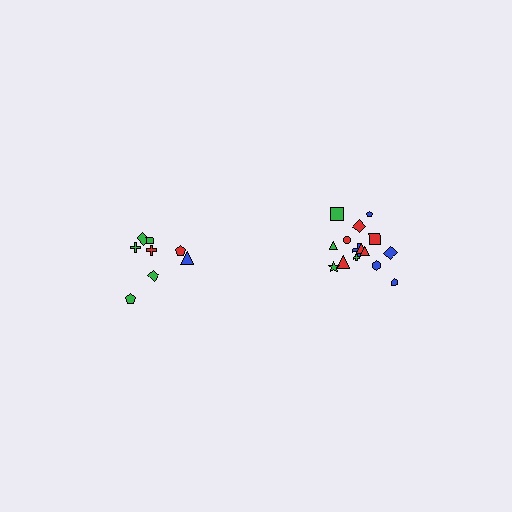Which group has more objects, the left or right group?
The right group.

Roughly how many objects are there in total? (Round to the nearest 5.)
Roughly 25 objects in total.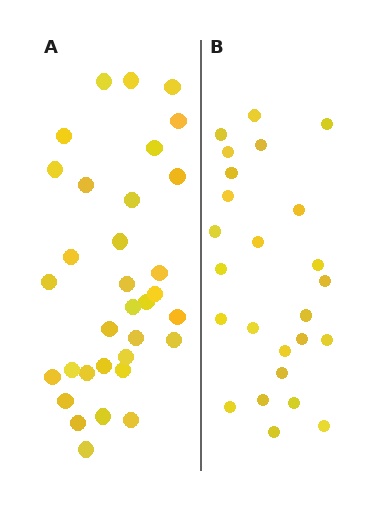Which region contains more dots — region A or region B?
Region A (the left region) has more dots.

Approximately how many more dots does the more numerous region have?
Region A has roughly 8 or so more dots than region B.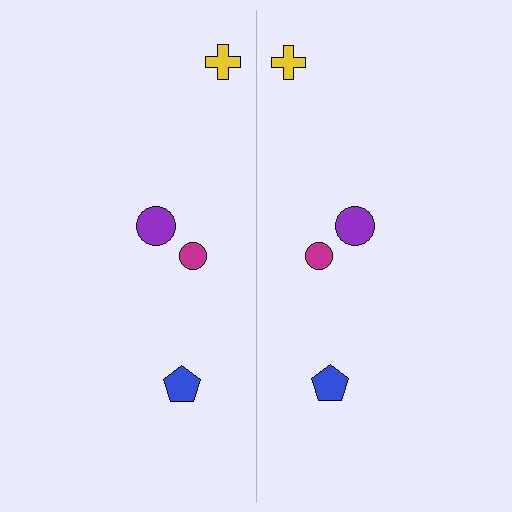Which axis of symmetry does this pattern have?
The pattern has a vertical axis of symmetry running through the center of the image.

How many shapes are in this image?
There are 8 shapes in this image.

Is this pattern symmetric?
Yes, this pattern has bilateral (reflection) symmetry.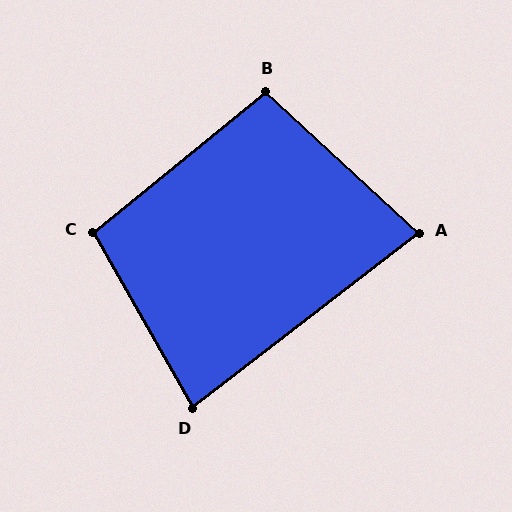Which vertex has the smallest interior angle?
A, at approximately 80 degrees.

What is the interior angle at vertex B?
Approximately 98 degrees (obtuse).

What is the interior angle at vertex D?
Approximately 82 degrees (acute).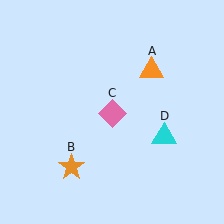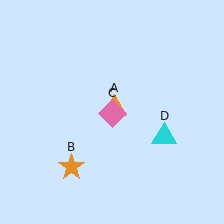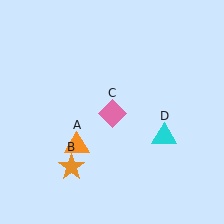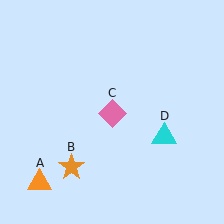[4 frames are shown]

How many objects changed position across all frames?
1 object changed position: orange triangle (object A).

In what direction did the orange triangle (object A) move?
The orange triangle (object A) moved down and to the left.